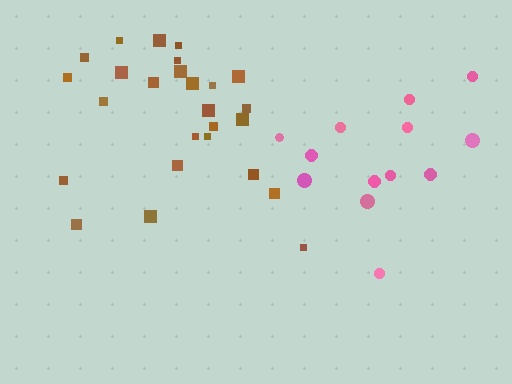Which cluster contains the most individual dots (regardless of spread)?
Brown (26).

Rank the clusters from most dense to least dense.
brown, pink.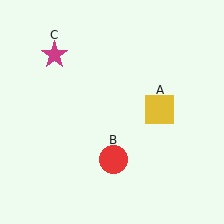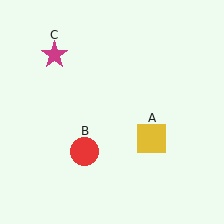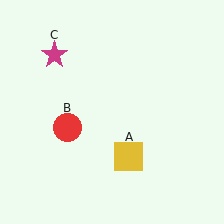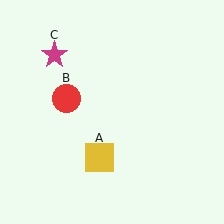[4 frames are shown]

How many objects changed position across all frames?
2 objects changed position: yellow square (object A), red circle (object B).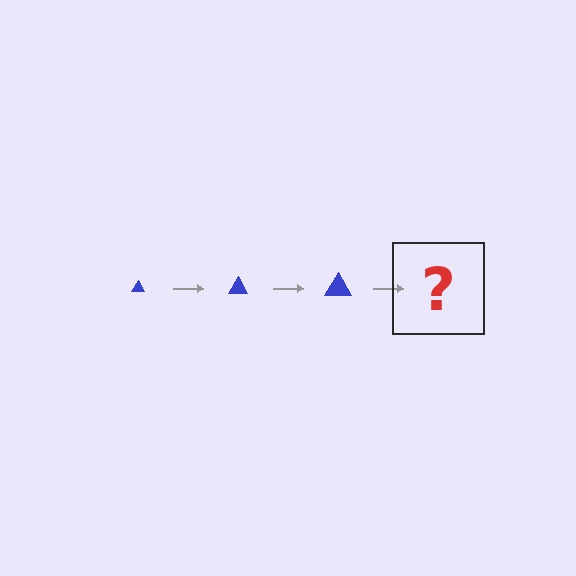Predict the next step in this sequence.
The next step is a blue triangle, larger than the previous one.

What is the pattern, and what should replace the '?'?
The pattern is that the triangle gets progressively larger each step. The '?' should be a blue triangle, larger than the previous one.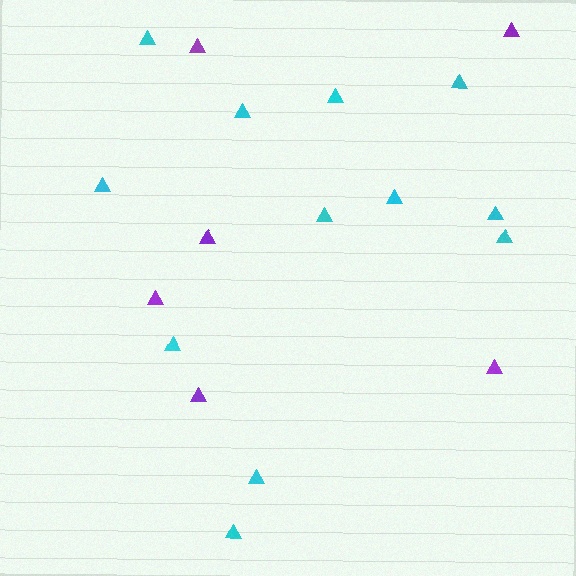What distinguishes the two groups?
There are 2 groups: one group of cyan triangles (12) and one group of purple triangles (6).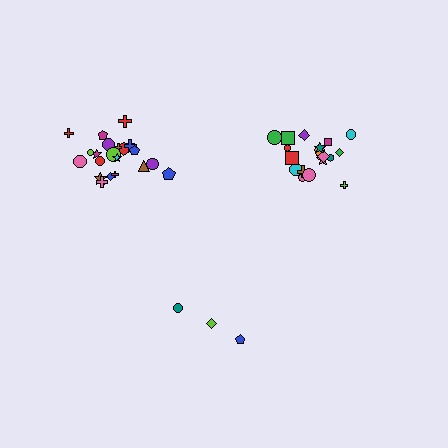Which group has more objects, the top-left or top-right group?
The top-left group.